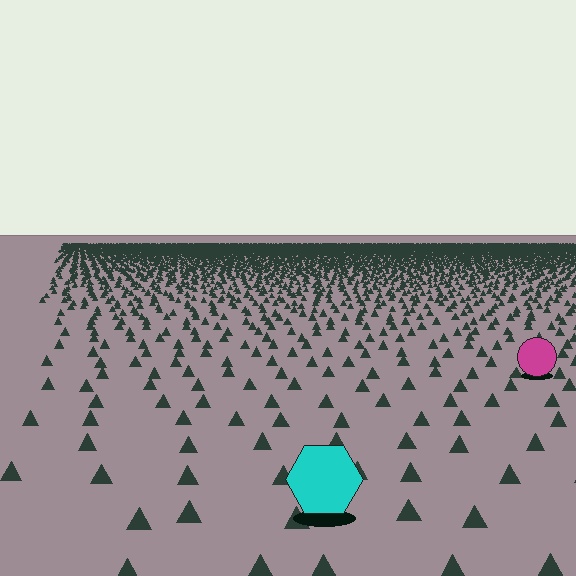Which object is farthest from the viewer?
The magenta circle is farthest from the viewer. It appears smaller and the ground texture around it is denser.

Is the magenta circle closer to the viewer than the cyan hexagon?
No. The cyan hexagon is closer — you can tell from the texture gradient: the ground texture is coarser near it.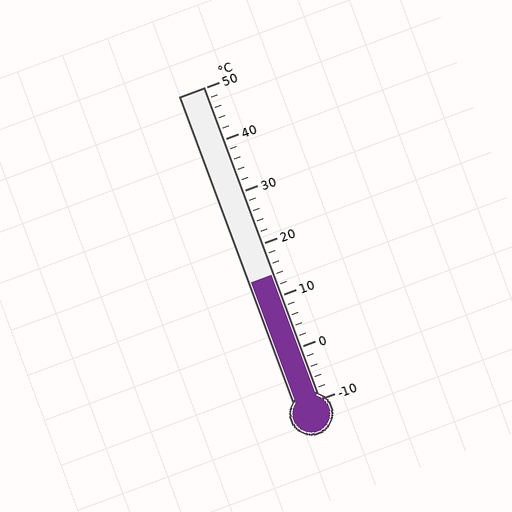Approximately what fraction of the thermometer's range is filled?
The thermometer is filled to approximately 40% of its range.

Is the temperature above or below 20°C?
The temperature is below 20°C.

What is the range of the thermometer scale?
The thermometer scale ranges from -10°C to 50°C.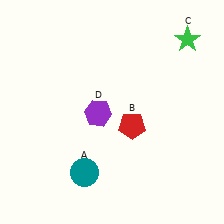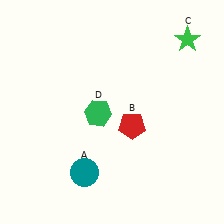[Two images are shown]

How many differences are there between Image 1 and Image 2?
There is 1 difference between the two images.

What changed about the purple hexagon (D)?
In Image 1, D is purple. In Image 2, it changed to green.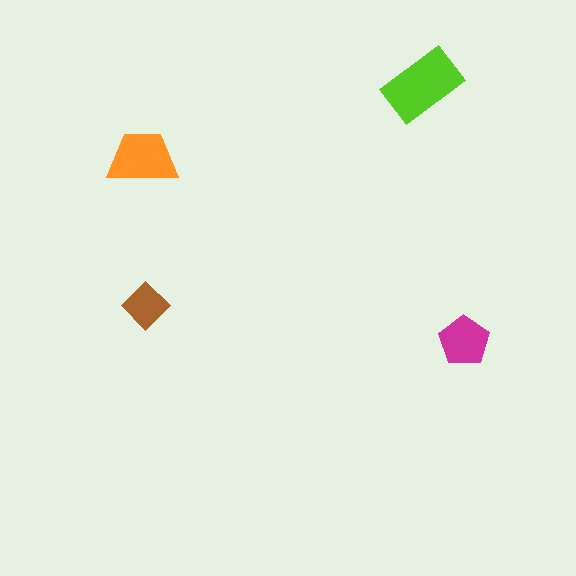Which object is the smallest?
The brown diamond.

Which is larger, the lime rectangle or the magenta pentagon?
The lime rectangle.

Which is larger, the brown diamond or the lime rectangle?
The lime rectangle.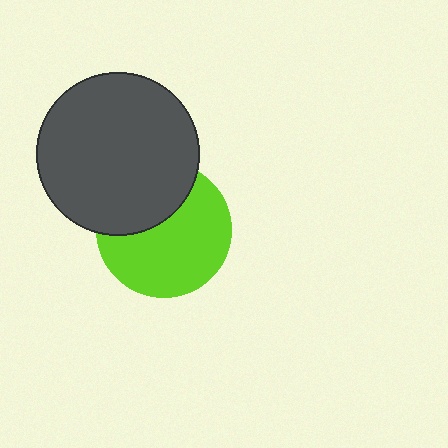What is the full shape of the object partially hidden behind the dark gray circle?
The partially hidden object is a lime circle.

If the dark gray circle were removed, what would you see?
You would see the complete lime circle.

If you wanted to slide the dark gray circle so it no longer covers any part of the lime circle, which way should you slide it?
Slide it up — that is the most direct way to separate the two shapes.